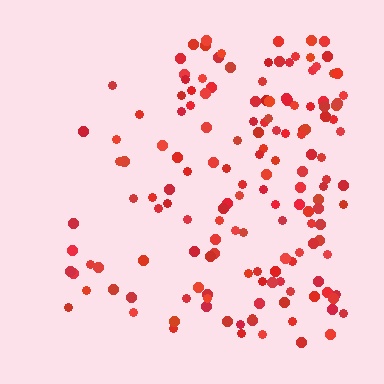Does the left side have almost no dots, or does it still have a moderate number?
Still a moderate number, just noticeably fewer than the right.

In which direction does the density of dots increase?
From left to right, with the right side densest.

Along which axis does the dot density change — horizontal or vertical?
Horizontal.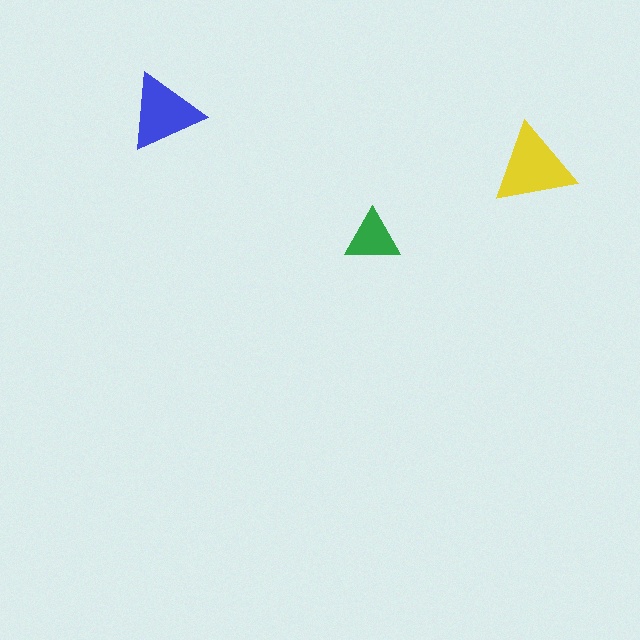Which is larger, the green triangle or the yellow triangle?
The yellow one.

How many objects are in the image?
There are 3 objects in the image.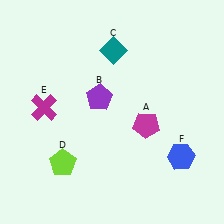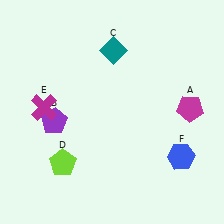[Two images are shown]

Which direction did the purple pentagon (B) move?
The purple pentagon (B) moved left.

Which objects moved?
The objects that moved are: the magenta pentagon (A), the purple pentagon (B).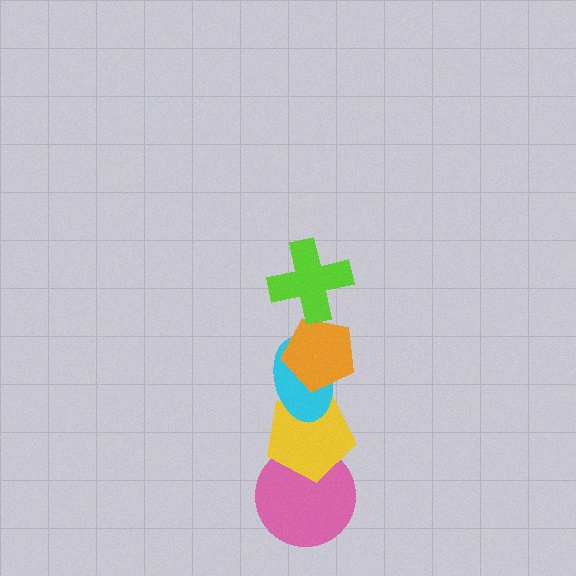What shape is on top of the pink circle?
The yellow pentagon is on top of the pink circle.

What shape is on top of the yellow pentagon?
The cyan ellipse is on top of the yellow pentagon.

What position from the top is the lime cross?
The lime cross is 1st from the top.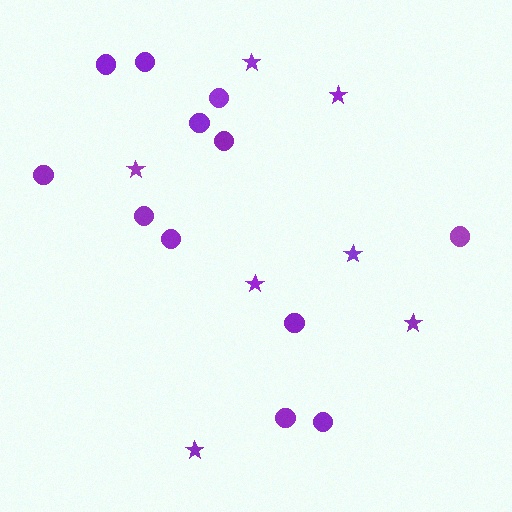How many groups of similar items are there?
There are 2 groups: one group of stars (7) and one group of circles (12).